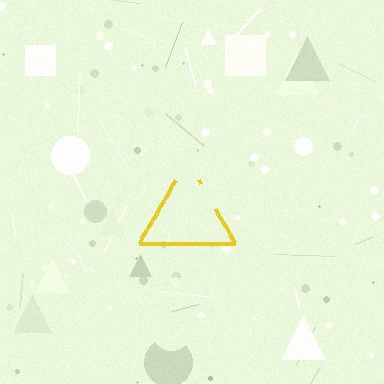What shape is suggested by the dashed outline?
The dashed outline suggests a triangle.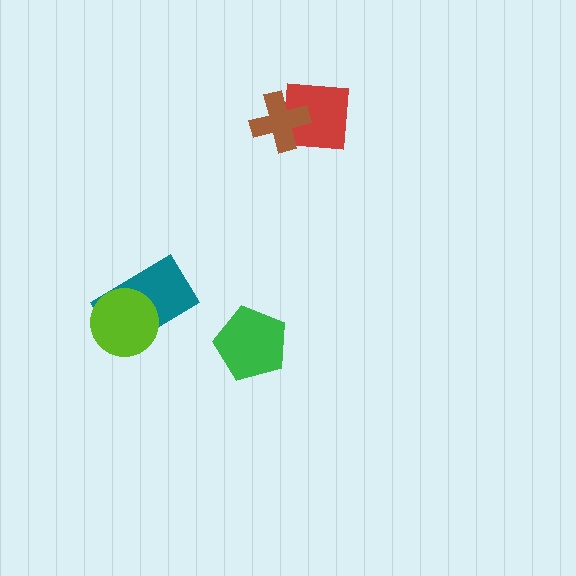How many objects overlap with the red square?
1 object overlaps with the red square.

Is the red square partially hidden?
Yes, it is partially covered by another shape.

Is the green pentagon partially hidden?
No, no other shape covers it.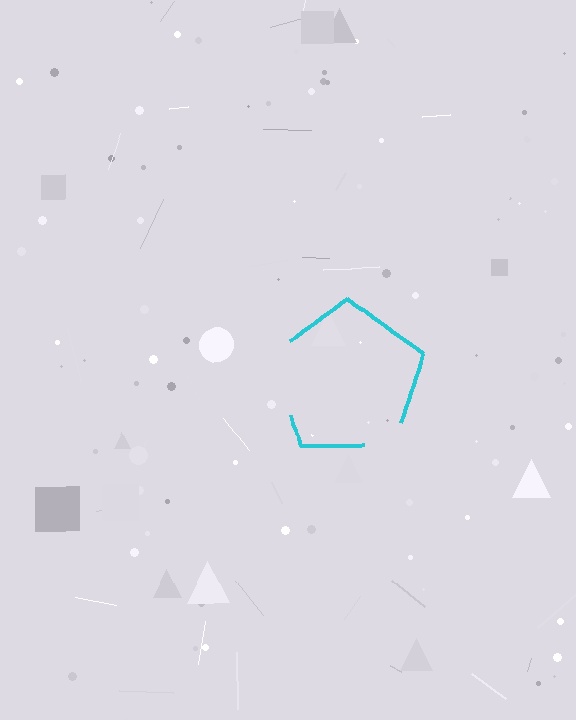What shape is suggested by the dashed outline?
The dashed outline suggests a pentagon.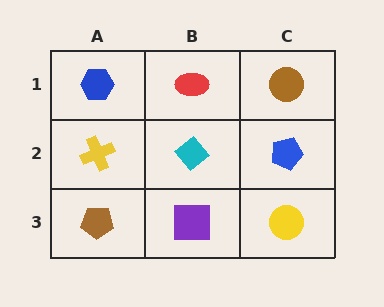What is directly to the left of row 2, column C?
A cyan diamond.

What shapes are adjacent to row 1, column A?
A yellow cross (row 2, column A), a red ellipse (row 1, column B).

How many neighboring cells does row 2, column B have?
4.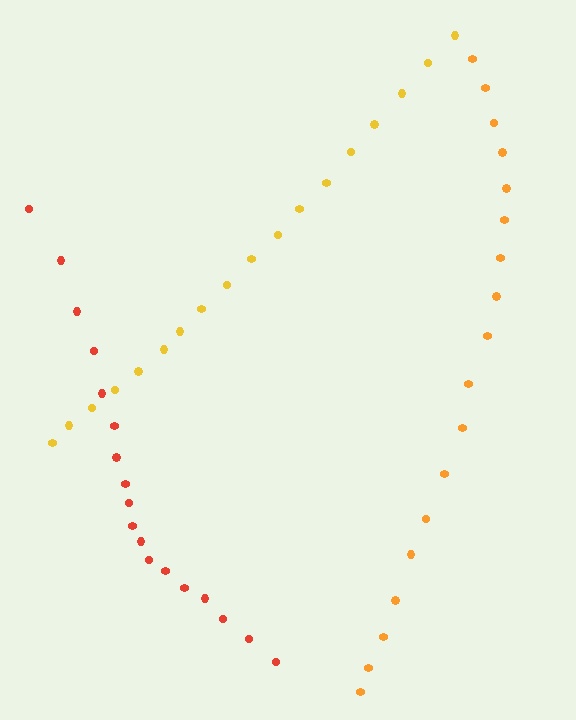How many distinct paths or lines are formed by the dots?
There are 3 distinct paths.